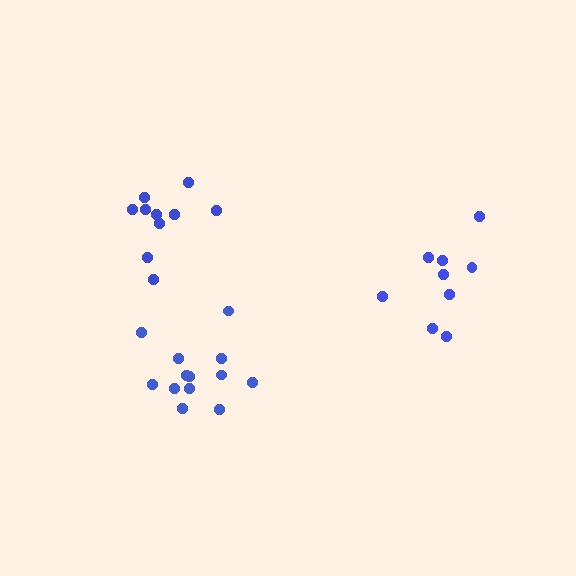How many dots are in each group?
Group 1: 10 dots, Group 2: 13 dots, Group 3: 9 dots (32 total).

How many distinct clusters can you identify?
There are 3 distinct clusters.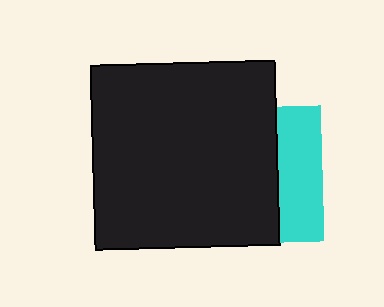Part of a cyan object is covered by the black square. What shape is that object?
It is a square.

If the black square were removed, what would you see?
You would see the complete cyan square.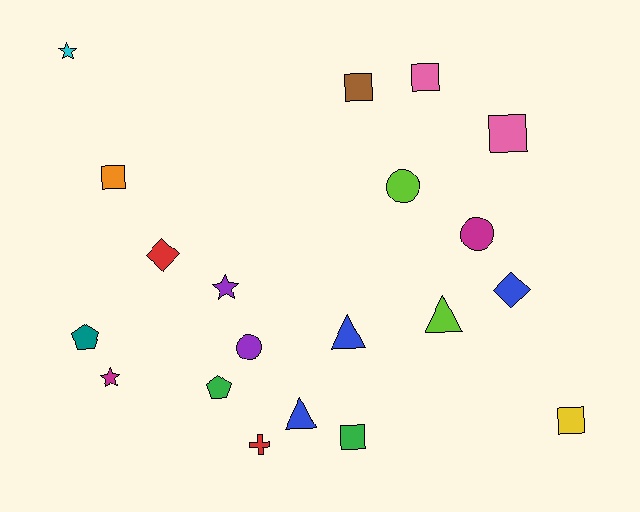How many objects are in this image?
There are 20 objects.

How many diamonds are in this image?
There are 2 diamonds.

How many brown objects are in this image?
There is 1 brown object.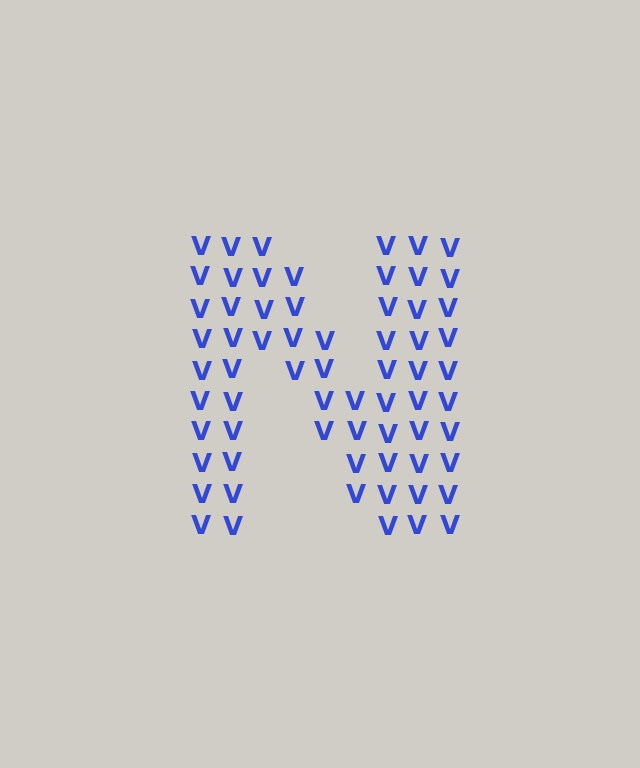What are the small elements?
The small elements are letter V's.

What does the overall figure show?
The overall figure shows the letter N.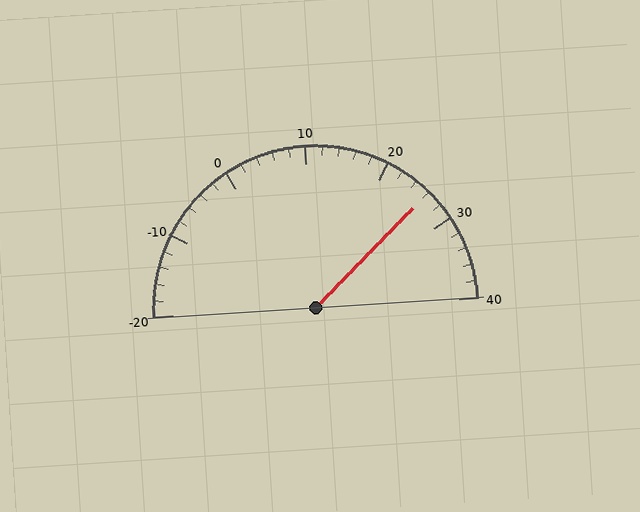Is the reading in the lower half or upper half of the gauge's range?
The reading is in the upper half of the range (-20 to 40).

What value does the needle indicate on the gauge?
The needle indicates approximately 26.